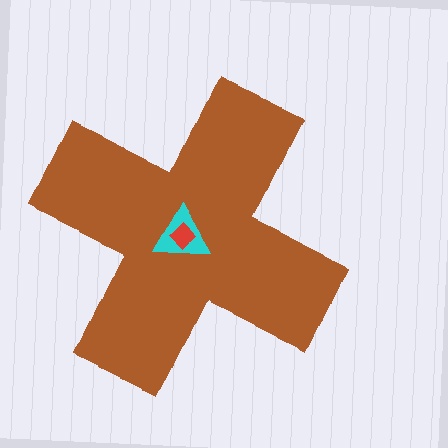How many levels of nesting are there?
3.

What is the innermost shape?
The red diamond.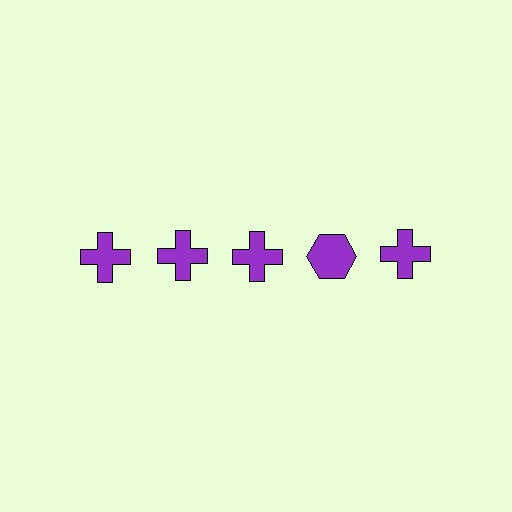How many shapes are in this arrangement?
There are 5 shapes arranged in a grid pattern.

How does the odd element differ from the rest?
It has a different shape: hexagon instead of cross.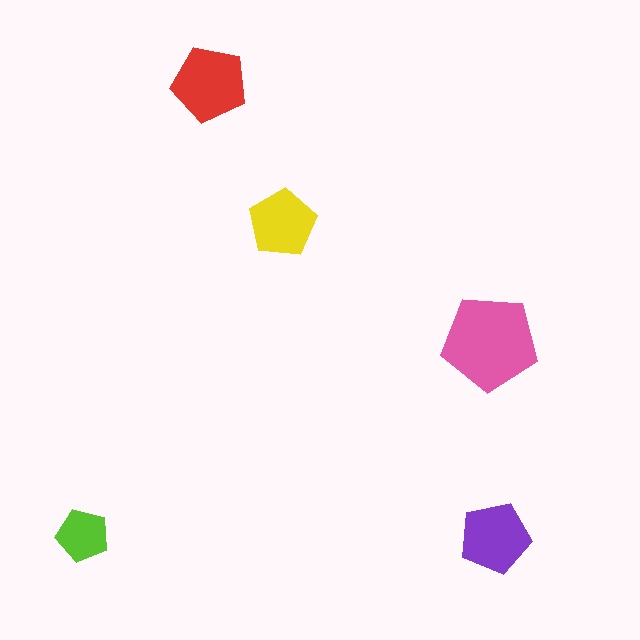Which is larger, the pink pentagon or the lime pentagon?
The pink one.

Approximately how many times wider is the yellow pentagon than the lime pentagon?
About 1.5 times wider.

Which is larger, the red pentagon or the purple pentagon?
The red one.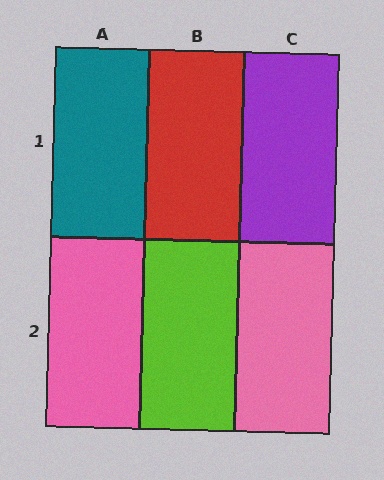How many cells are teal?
1 cell is teal.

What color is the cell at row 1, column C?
Purple.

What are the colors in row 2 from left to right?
Pink, lime, pink.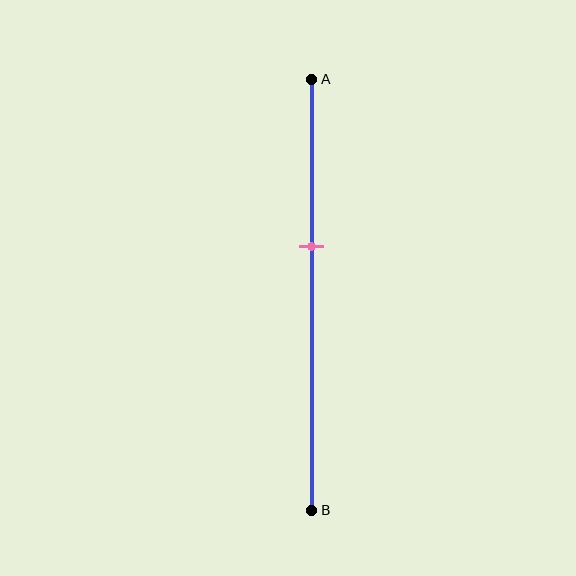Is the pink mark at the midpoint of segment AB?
No, the mark is at about 40% from A, not at the 50% midpoint.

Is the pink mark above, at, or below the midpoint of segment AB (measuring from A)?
The pink mark is above the midpoint of segment AB.